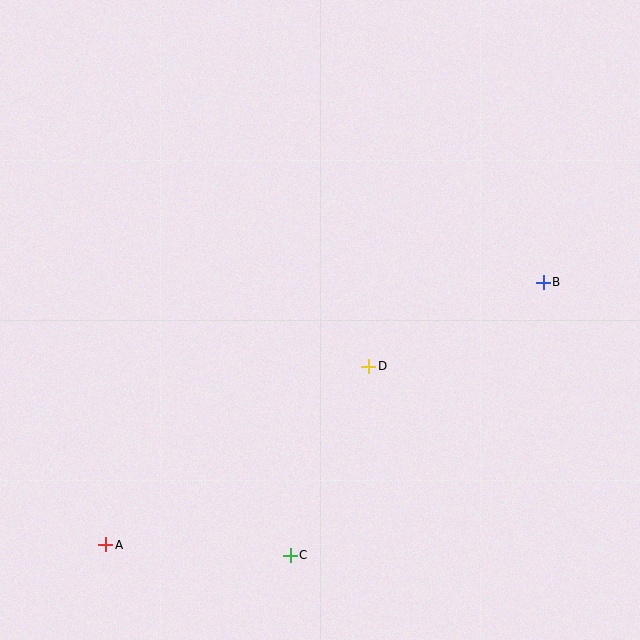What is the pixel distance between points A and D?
The distance between A and D is 318 pixels.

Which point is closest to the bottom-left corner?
Point A is closest to the bottom-left corner.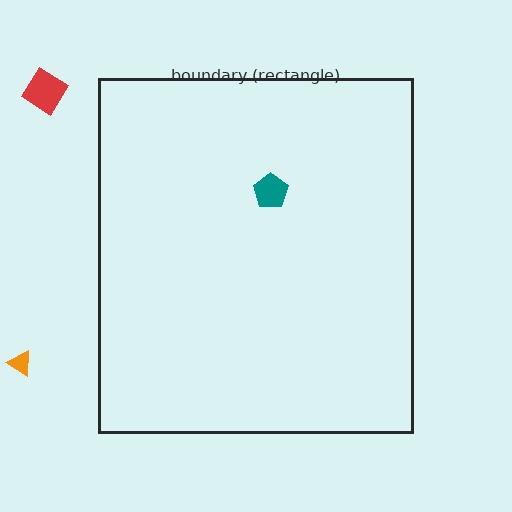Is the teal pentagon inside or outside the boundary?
Inside.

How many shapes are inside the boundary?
1 inside, 2 outside.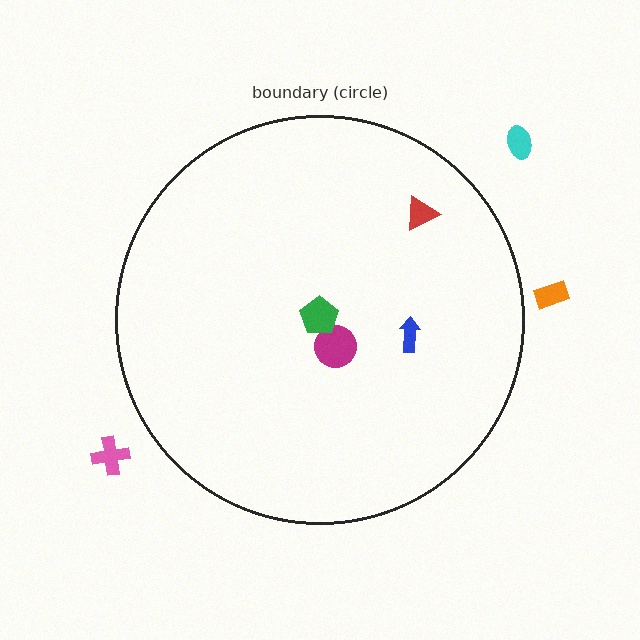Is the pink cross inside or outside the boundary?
Outside.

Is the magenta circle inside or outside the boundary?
Inside.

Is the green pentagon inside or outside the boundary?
Inside.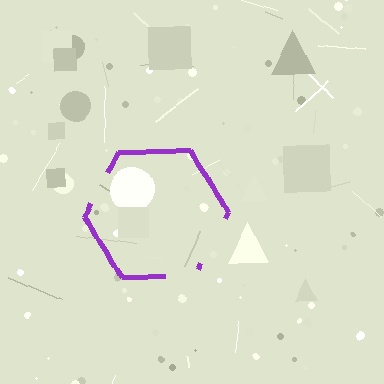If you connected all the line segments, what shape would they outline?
They would outline a hexagon.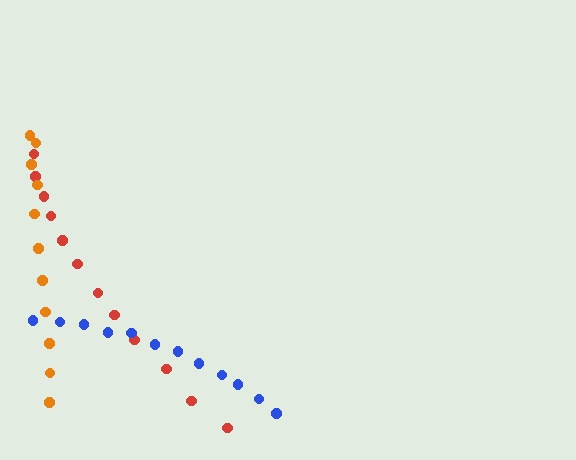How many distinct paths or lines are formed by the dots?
There are 3 distinct paths.